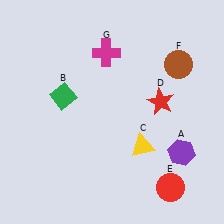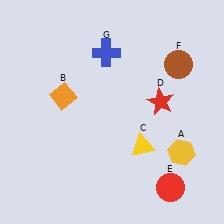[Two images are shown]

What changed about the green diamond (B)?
In Image 1, B is green. In Image 2, it changed to orange.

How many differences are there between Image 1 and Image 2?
There are 3 differences between the two images.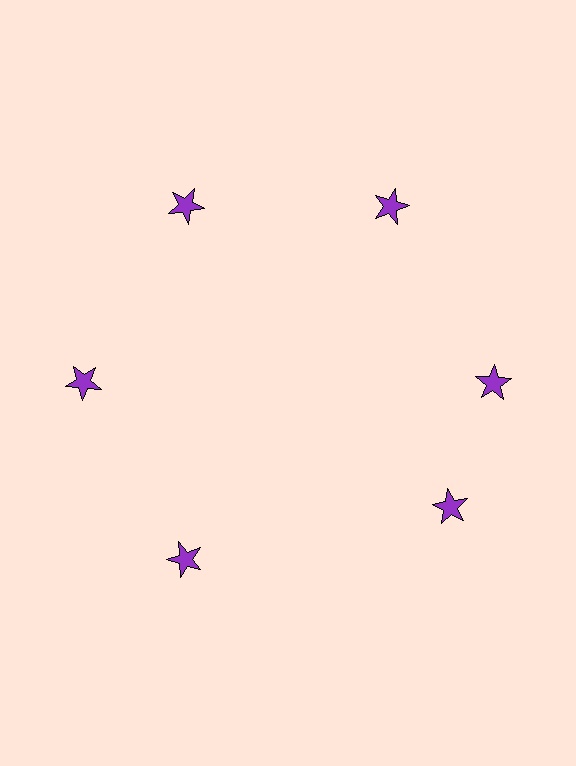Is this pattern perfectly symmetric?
No. The 6 purple stars are arranged in a ring, but one element near the 5 o'clock position is rotated out of alignment along the ring, breaking the 6-fold rotational symmetry.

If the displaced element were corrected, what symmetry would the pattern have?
It would have 6-fold rotational symmetry — the pattern would map onto itself every 60 degrees.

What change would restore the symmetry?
The symmetry would be restored by rotating it back into even spacing with its neighbors so that all 6 stars sit at equal angles and equal distance from the center.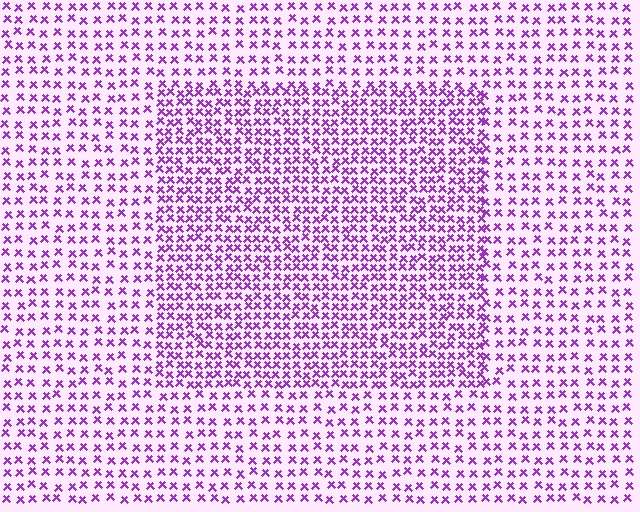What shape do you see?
I see a rectangle.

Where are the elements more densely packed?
The elements are more densely packed inside the rectangle boundary.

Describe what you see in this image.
The image contains small purple elements arranged at two different densities. A rectangle-shaped region is visible where the elements are more densely packed than the surrounding area.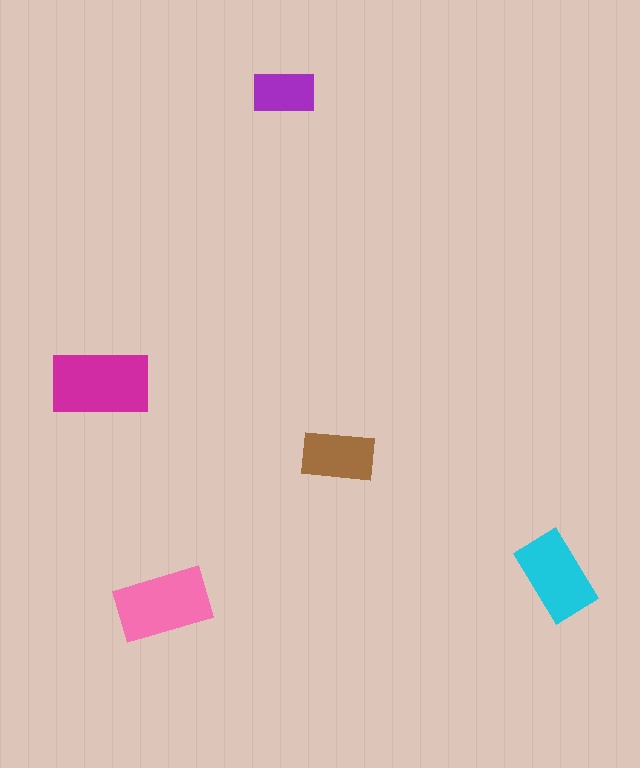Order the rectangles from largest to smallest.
the magenta one, the pink one, the cyan one, the brown one, the purple one.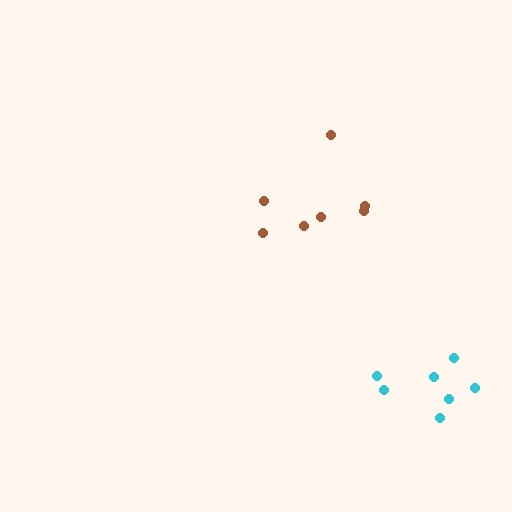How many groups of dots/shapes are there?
There are 2 groups.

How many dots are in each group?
Group 1: 7 dots, Group 2: 7 dots (14 total).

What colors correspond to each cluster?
The clusters are colored: brown, cyan.